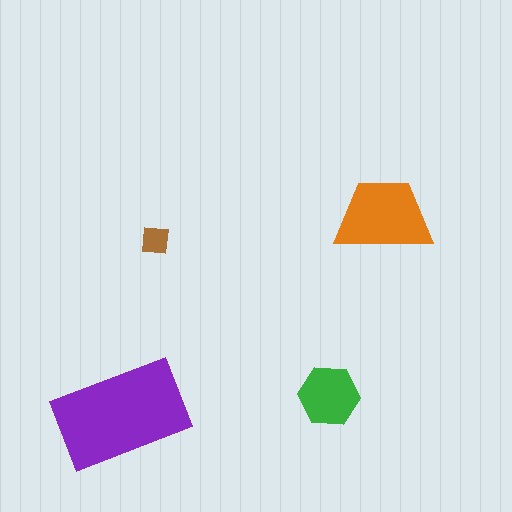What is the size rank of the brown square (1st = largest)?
4th.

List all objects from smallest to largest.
The brown square, the green hexagon, the orange trapezoid, the purple rectangle.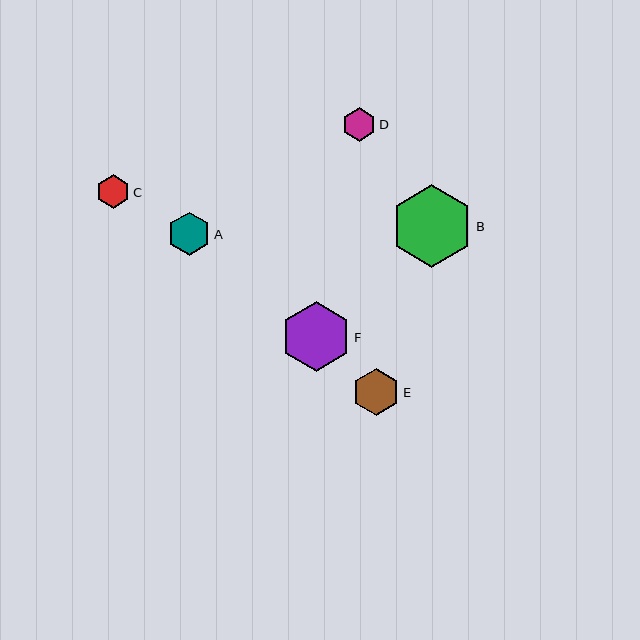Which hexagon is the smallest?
Hexagon C is the smallest with a size of approximately 34 pixels.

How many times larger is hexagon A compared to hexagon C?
Hexagon A is approximately 1.3 times the size of hexagon C.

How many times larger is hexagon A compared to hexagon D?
Hexagon A is approximately 1.3 times the size of hexagon D.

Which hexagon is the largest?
Hexagon B is the largest with a size of approximately 83 pixels.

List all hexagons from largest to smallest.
From largest to smallest: B, F, E, A, D, C.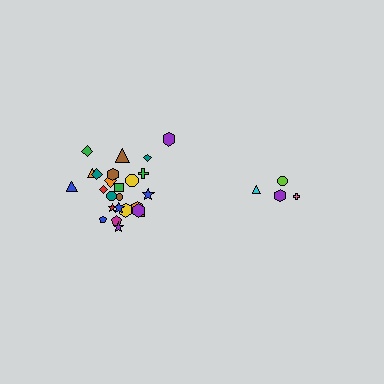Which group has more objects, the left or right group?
The left group.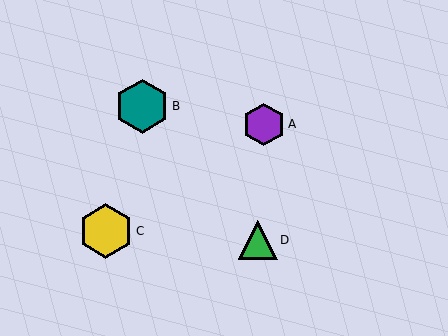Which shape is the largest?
The yellow hexagon (labeled C) is the largest.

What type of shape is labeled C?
Shape C is a yellow hexagon.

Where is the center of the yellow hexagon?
The center of the yellow hexagon is at (106, 231).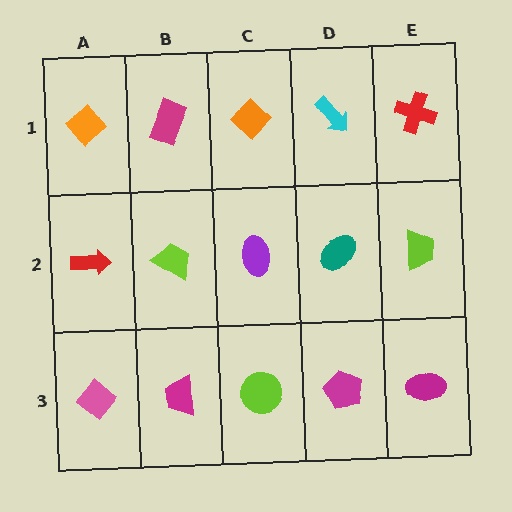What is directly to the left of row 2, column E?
A teal ellipse.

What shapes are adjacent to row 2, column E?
A red cross (row 1, column E), a magenta ellipse (row 3, column E), a teal ellipse (row 2, column D).